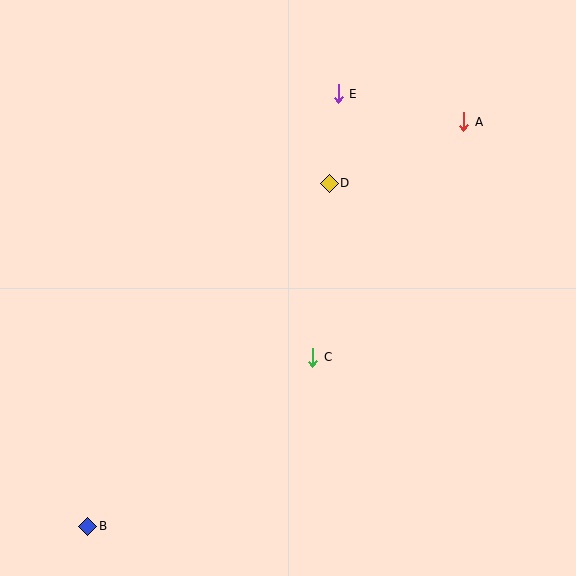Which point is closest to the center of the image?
Point C at (313, 357) is closest to the center.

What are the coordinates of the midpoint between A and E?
The midpoint between A and E is at (401, 108).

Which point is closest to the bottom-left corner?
Point B is closest to the bottom-left corner.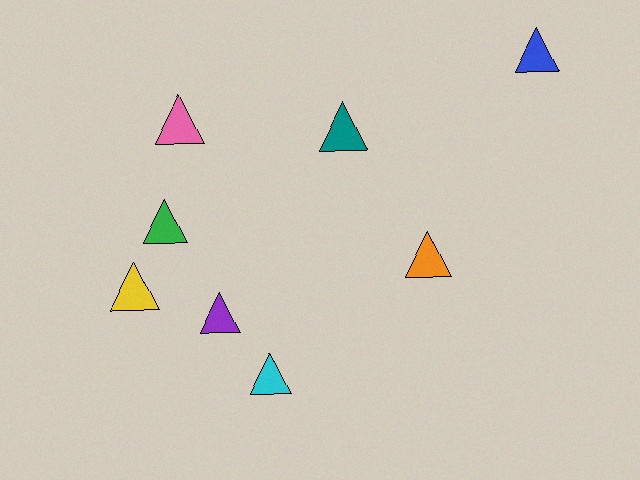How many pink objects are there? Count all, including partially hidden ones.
There is 1 pink object.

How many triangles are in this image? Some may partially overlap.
There are 8 triangles.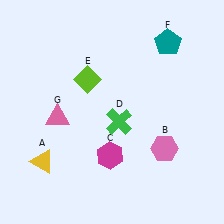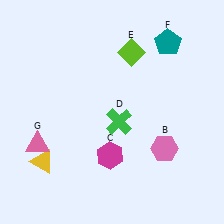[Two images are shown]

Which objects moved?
The objects that moved are: the lime diamond (E), the pink triangle (G).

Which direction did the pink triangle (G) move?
The pink triangle (G) moved down.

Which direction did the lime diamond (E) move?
The lime diamond (E) moved right.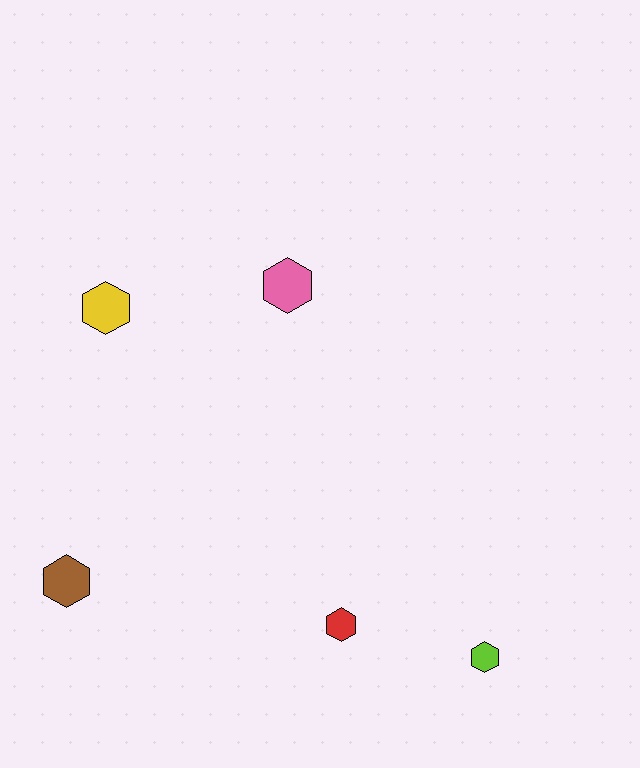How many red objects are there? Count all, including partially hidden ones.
There is 1 red object.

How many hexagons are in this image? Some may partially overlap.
There are 5 hexagons.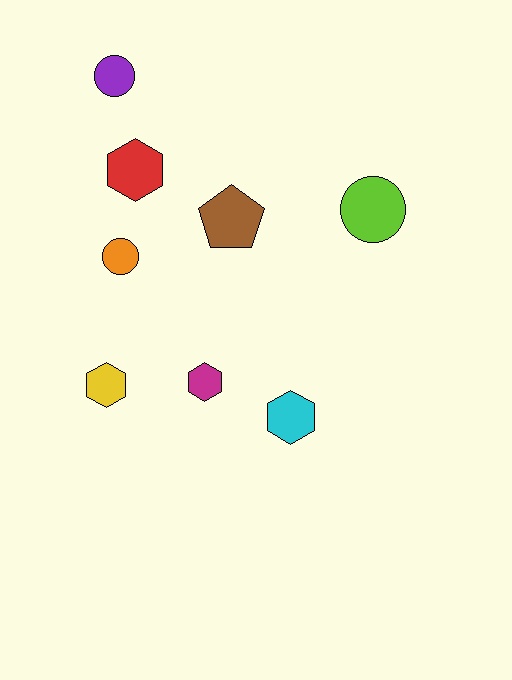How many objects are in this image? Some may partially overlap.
There are 8 objects.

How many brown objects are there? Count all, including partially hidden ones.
There is 1 brown object.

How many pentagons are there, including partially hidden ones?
There is 1 pentagon.